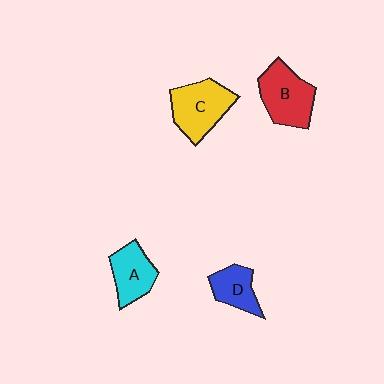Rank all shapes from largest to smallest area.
From largest to smallest: C (yellow), B (red), A (cyan), D (blue).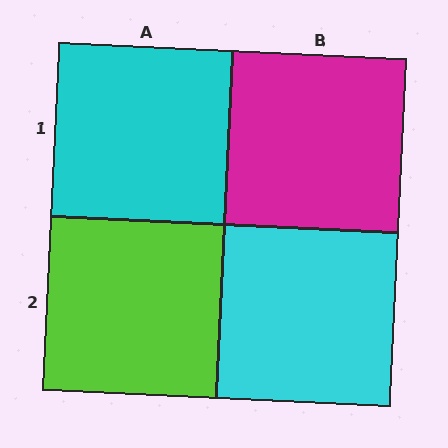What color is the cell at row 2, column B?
Cyan.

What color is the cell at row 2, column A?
Lime.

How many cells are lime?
1 cell is lime.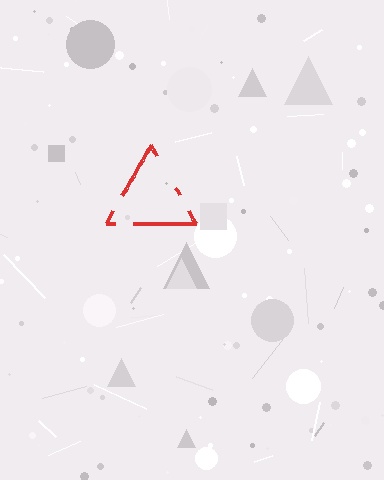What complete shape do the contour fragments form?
The contour fragments form a triangle.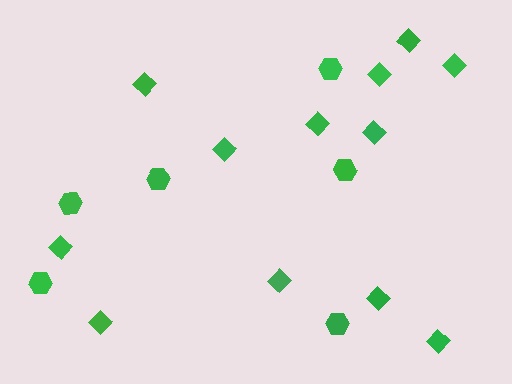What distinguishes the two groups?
There are 2 groups: one group of diamonds (12) and one group of hexagons (6).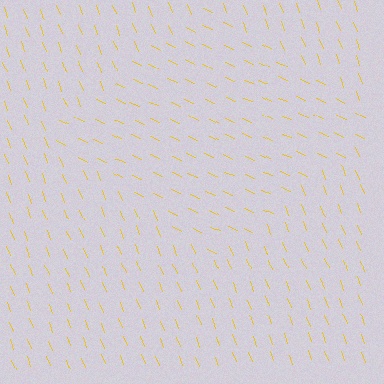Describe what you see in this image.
The image is filled with small yellow line segments. A diamond region in the image has lines oriented differently from the surrounding lines, creating a visible texture boundary.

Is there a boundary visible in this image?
Yes, there is a texture boundary formed by a change in line orientation.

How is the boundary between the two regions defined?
The boundary is defined purely by a change in line orientation (approximately 45 degrees difference). All lines are the same color and thickness.